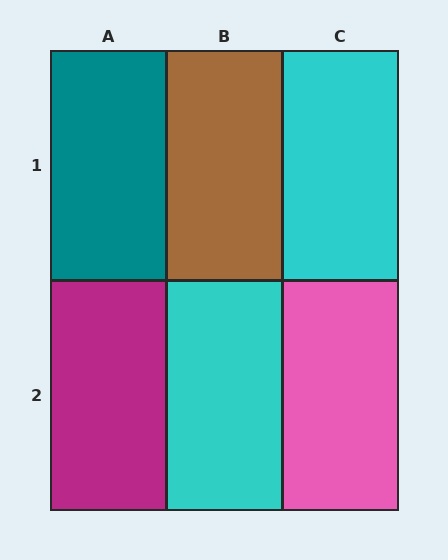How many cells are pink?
1 cell is pink.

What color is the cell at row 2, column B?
Cyan.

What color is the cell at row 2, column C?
Pink.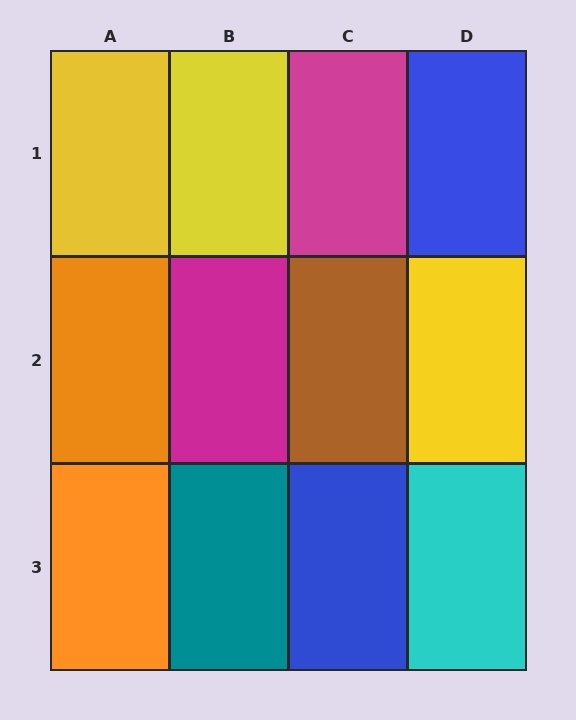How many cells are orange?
2 cells are orange.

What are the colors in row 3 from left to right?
Orange, teal, blue, cyan.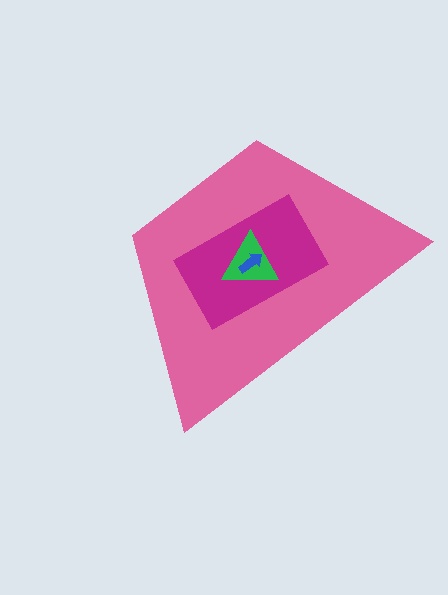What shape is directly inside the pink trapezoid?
The magenta rectangle.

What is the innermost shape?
The blue arrow.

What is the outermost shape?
The pink trapezoid.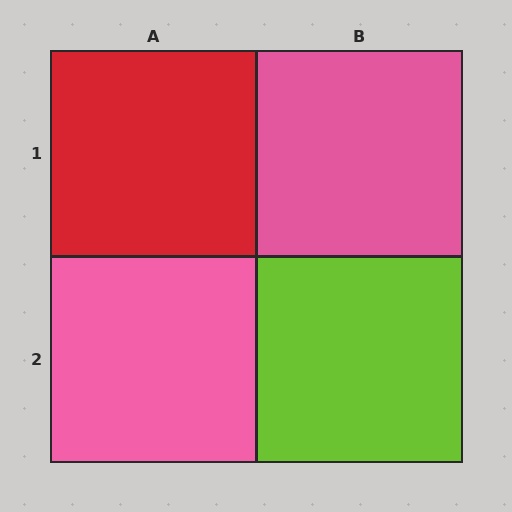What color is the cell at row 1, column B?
Pink.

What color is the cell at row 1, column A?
Red.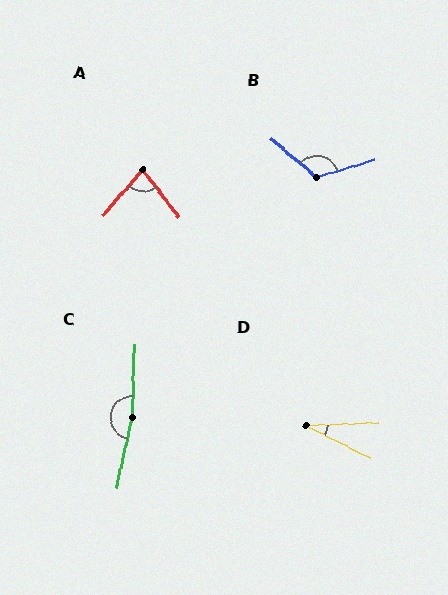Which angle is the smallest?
D, at approximately 29 degrees.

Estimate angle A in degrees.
Approximately 79 degrees.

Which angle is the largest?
C, at approximately 169 degrees.